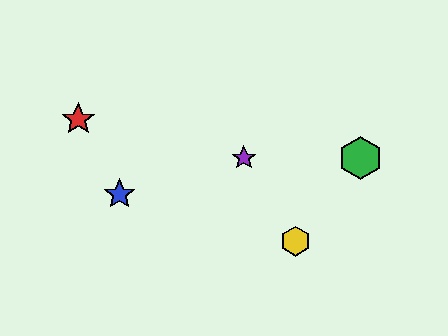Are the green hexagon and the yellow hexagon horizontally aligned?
No, the green hexagon is at y≈158 and the yellow hexagon is at y≈241.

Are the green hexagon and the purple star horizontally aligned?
Yes, both are at y≈158.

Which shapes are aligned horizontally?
The green hexagon, the purple star are aligned horizontally.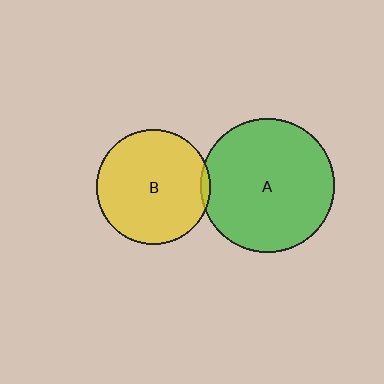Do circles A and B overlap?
Yes.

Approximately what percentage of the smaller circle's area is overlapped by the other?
Approximately 5%.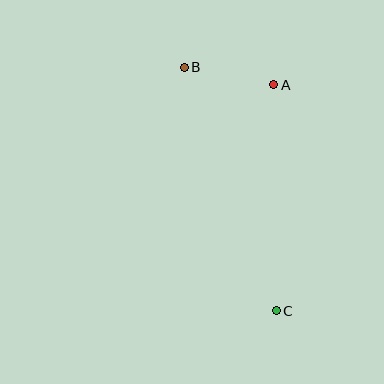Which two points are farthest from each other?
Points B and C are farthest from each other.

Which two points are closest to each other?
Points A and B are closest to each other.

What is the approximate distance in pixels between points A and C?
The distance between A and C is approximately 226 pixels.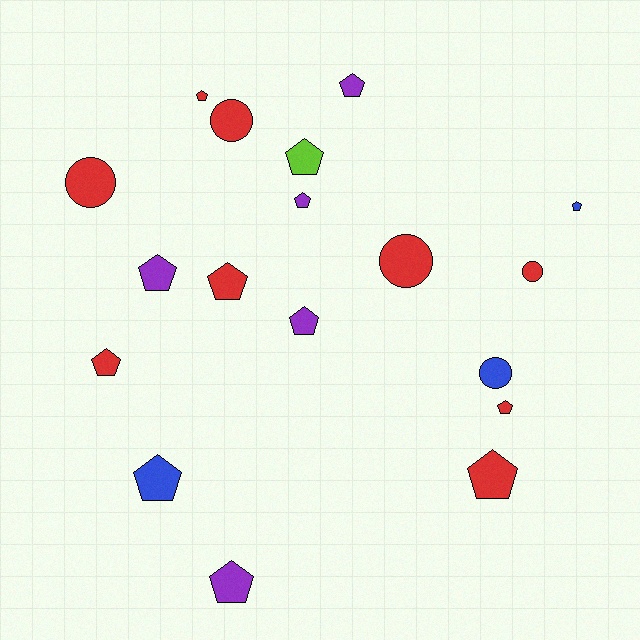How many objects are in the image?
There are 18 objects.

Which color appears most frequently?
Red, with 9 objects.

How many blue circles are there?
There is 1 blue circle.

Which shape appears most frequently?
Pentagon, with 13 objects.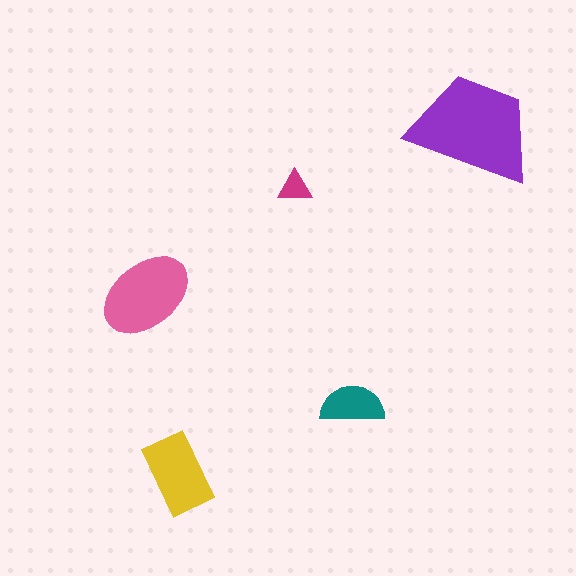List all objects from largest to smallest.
The purple trapezoid, the pink ellipse, the yellow rectangle, the teal semicircle, the magenta triangle.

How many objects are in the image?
There are 5 objects in the image.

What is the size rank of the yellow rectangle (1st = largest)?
3rd.